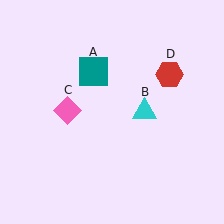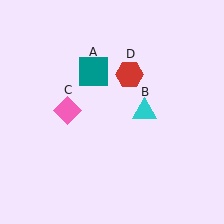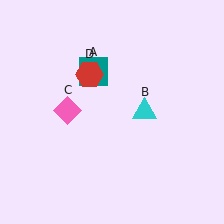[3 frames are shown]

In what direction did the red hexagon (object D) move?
The red hexagon (object D) moved left.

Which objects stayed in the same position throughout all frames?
Teal square (object A) and cyan triangle (object B) and pink diamond (object C) remained stationary.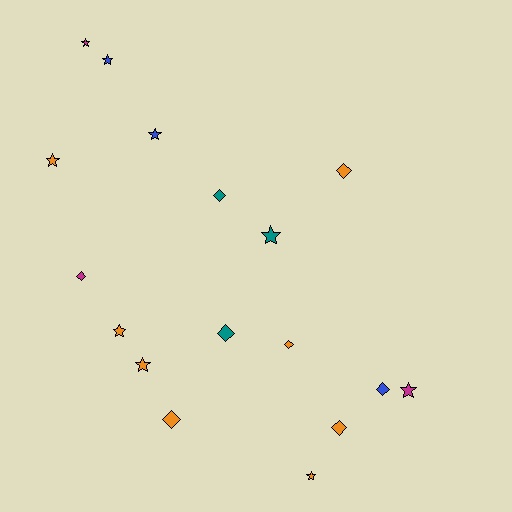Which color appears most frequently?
Orange, with 8 objects.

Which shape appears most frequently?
Star, with 9 objects.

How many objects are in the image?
There are 17 objects.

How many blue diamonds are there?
There is 1 blue diamond.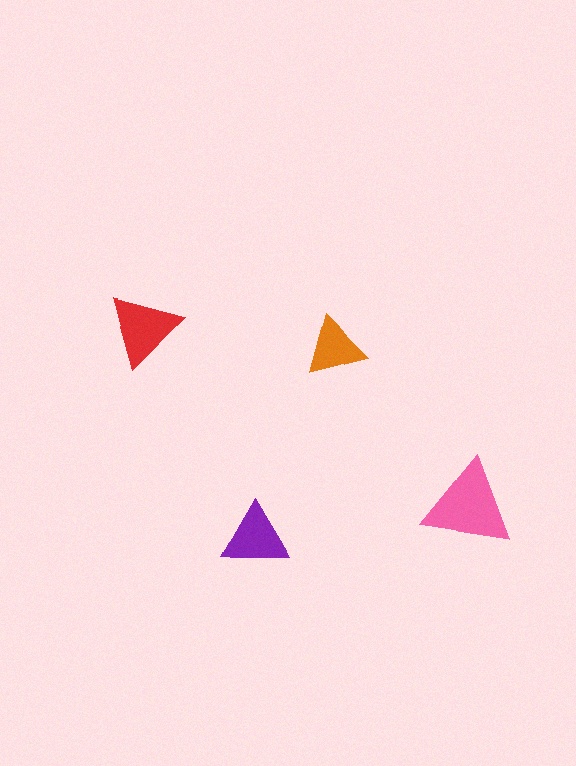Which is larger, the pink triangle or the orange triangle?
The pink one.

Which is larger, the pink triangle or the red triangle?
The pink one.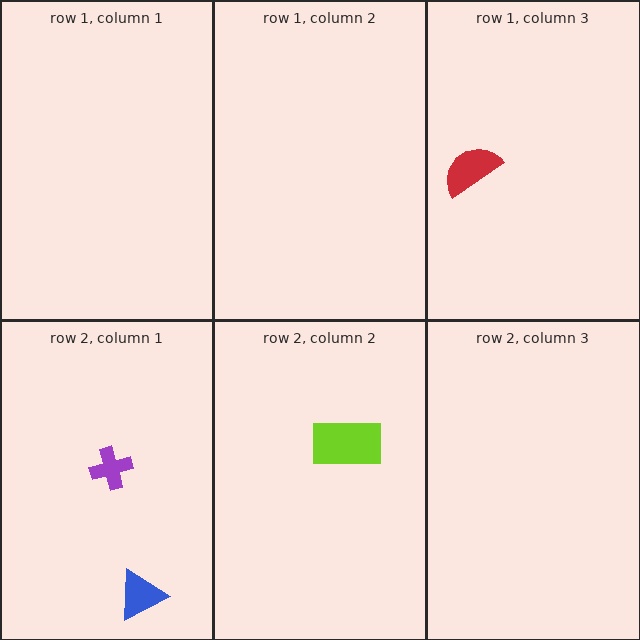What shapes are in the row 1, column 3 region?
The red semicircle.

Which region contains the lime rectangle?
The row 2, column 2 region.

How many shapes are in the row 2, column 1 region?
2.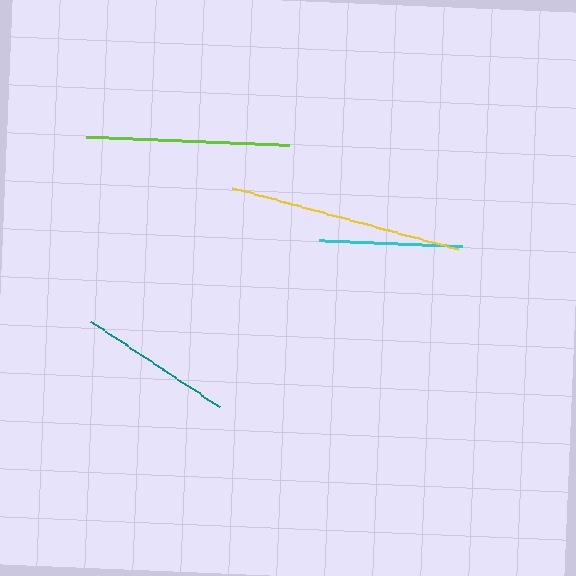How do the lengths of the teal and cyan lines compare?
The teal and cyan lines are approximately the same length.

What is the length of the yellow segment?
The yellow segment is approximately 234 pixels long.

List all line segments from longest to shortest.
From longest to shortest: yellow, lime, teal, cyan.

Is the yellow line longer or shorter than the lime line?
The yellow line is longer than the lime line.